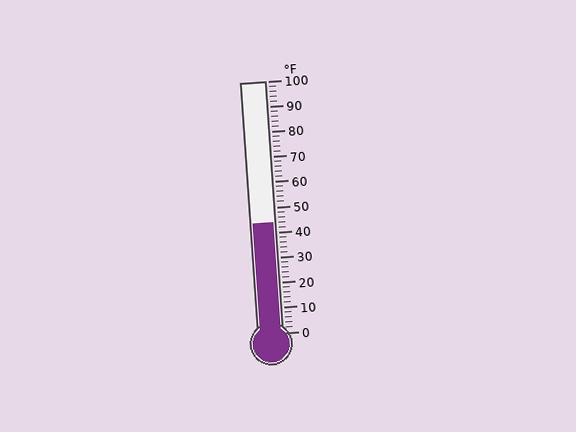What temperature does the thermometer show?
The thermometer shows approximately 44°F.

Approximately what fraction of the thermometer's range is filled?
The thermometer is filled to approximately 45% of its range.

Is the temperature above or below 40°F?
The temperature is above 40°F.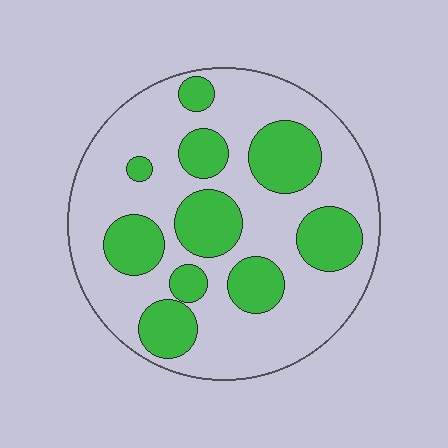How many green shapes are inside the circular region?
10.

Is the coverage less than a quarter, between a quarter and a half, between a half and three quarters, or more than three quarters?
Between a quarter and a half.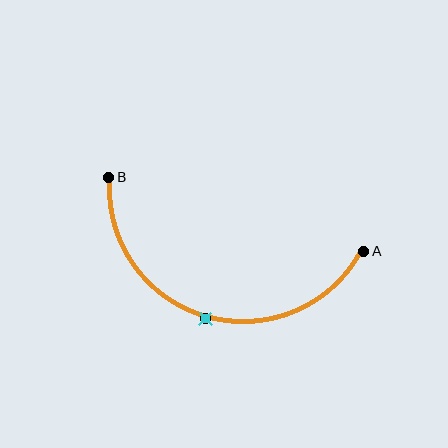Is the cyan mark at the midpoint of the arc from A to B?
Yes. The cyan mark lies on the arc at equal arc-length from both A and B — it is the arc midpoint.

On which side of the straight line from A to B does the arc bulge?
The arc bulges below the straight line connecting A and B.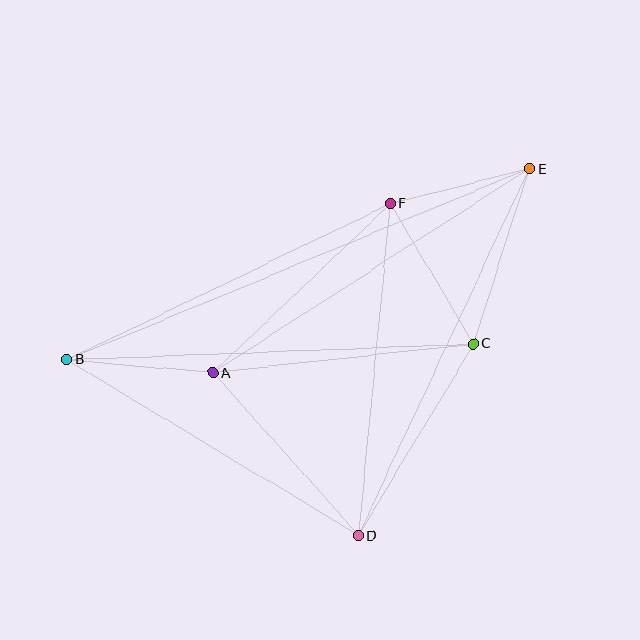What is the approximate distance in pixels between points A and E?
The distance between A and E is approximately 377 pixels.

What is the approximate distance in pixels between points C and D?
The distance between C and D is approximately 224 pixels.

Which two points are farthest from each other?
Points B and E are farthest from each other.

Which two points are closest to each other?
Points E and F are closest to each other.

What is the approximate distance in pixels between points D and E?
The distance between D and E is approximately 404 pixels.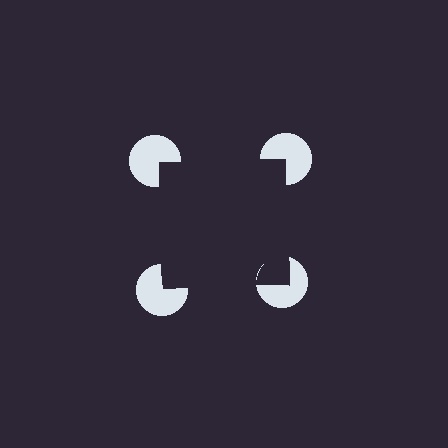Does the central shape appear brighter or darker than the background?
It typically appears slightly darker than the background, even though no actual brightness change is drawn.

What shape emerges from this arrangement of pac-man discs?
An illusory square — its edges are inferred from the aligned wedge cuts in the pac-man discs, not physically drawn.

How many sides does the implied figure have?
4 sides.